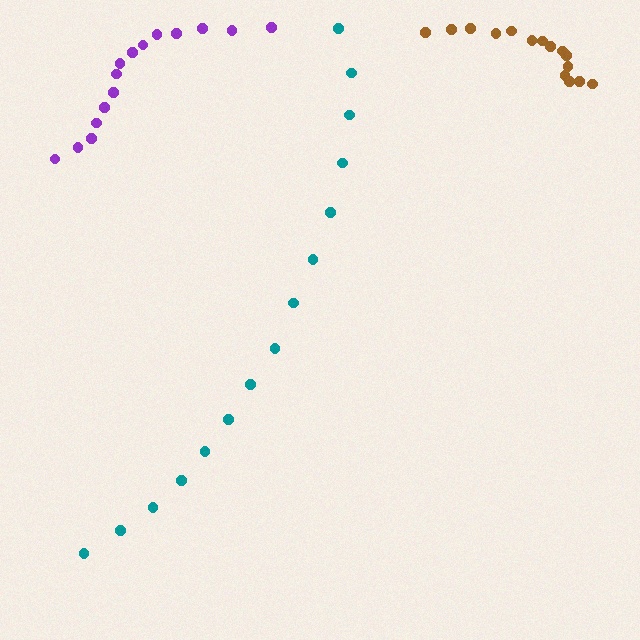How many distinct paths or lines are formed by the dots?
There are 3 distinct paths.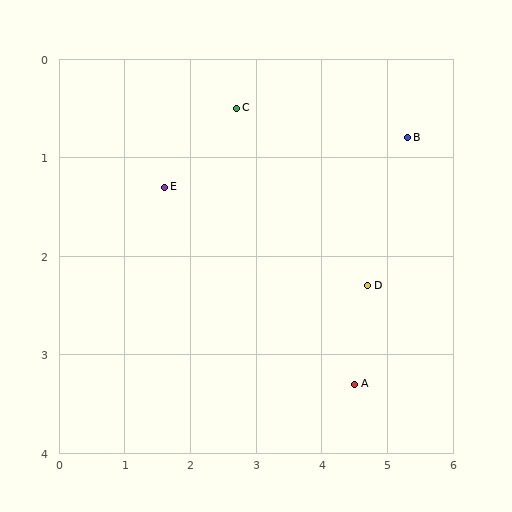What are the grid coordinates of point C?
Point C is at approximately (2.7, 0.5).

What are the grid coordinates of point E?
Point E is at approximately (1.6, 1.3).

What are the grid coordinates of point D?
Point D is at approximately (4.7, 2.3).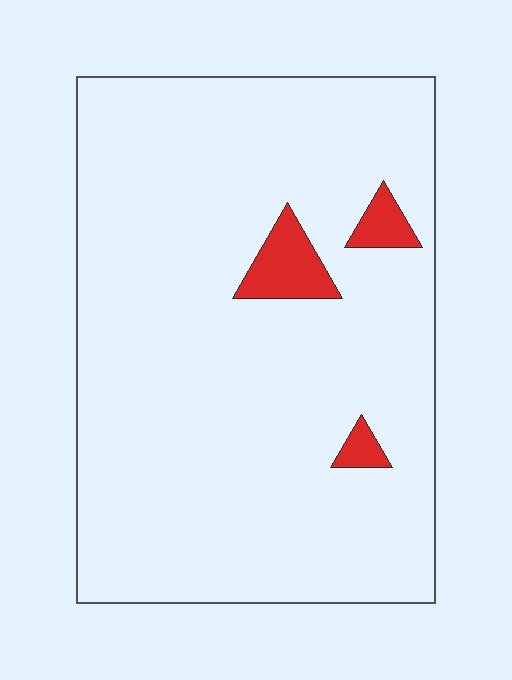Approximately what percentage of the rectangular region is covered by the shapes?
Approximately 5%.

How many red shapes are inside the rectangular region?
3.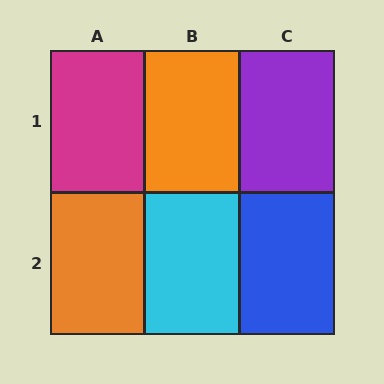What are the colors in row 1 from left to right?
Magenta, orange, purple.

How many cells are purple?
1 cell is purple.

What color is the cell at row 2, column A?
Orange.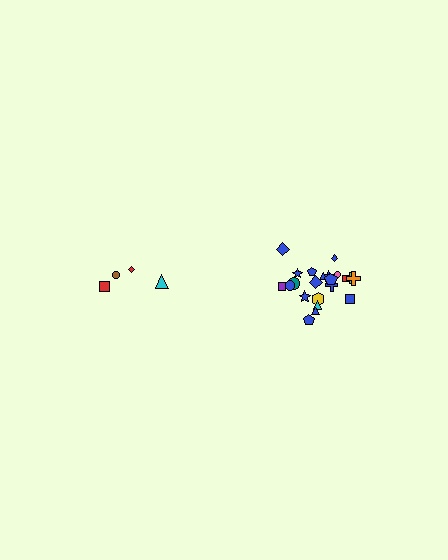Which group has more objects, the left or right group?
The right group.